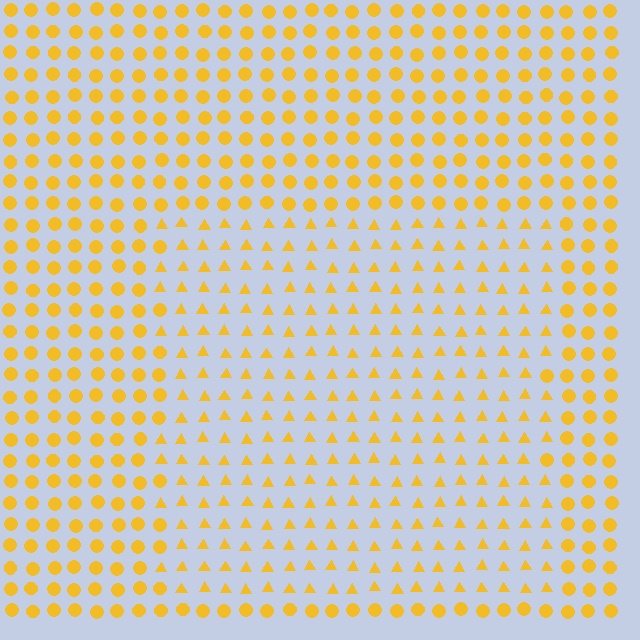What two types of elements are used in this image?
The image uses triangles inside the rectangle region and circles outside it.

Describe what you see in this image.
The image is filled with small yellow elements arranged in a uniform grid. A rectangle-shaped region contains triangles, while the surrounding area contains circles. The boundary is defined purely by the change in element shape.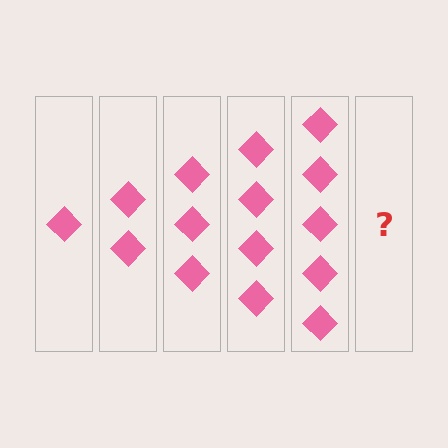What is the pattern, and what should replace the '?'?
The pattern is that each step adds one more diamond. The '?' should be 6 diamonds.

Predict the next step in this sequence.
The next step is 6 diamonds.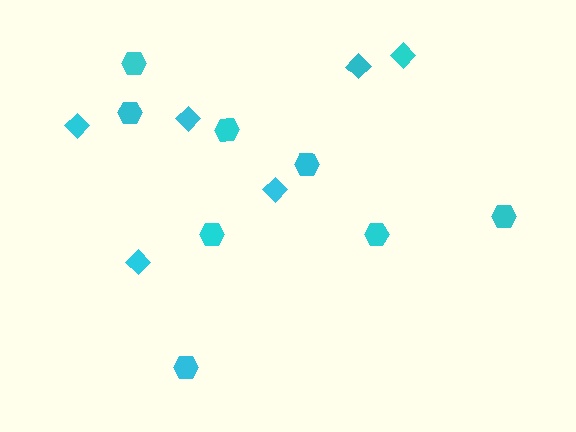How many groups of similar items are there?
There are 2 groups: one group of hexagons (8) and one group of diamonds (6).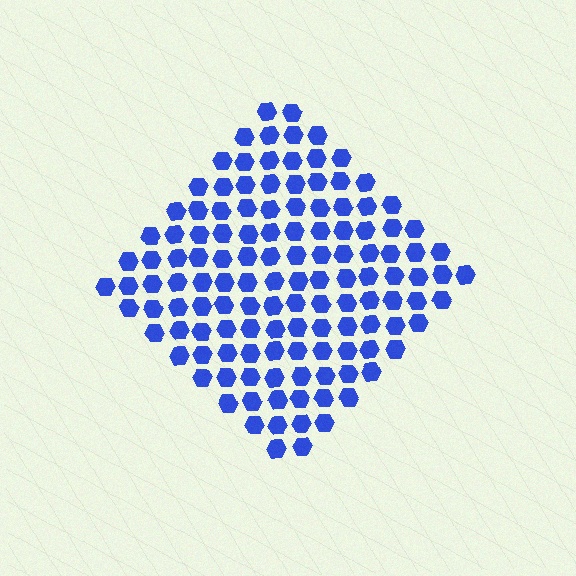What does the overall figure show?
The overall figure shows a diamond.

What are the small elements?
The small elements are hexagons.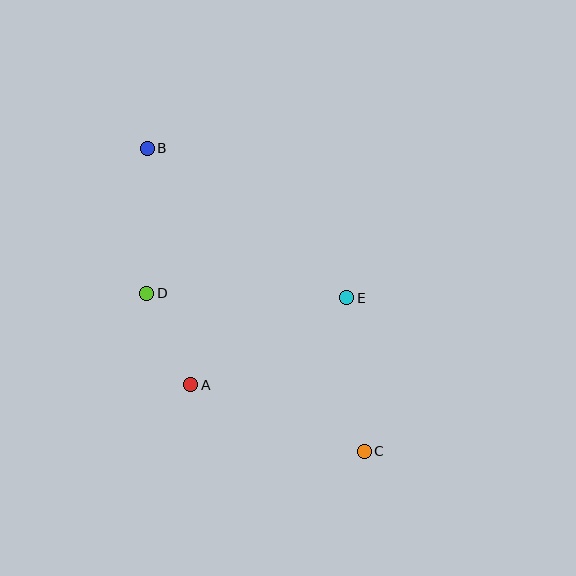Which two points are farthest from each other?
Points B and C are farthest from each other.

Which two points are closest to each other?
Points A and D are closest to each other.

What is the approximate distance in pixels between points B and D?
The distance between B and D is approximately 145 pixels.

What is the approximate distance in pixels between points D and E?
The distance between D and E is approximately 200 pixels.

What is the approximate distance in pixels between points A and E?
The distance between A and E is approximately 178 pixels.